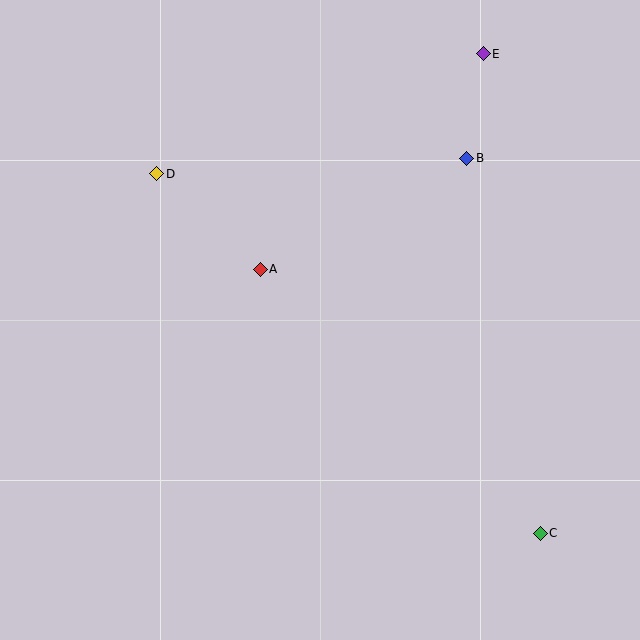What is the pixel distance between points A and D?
The distance between A and D is 141 pixels.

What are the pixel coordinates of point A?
Point A is at (260, 269).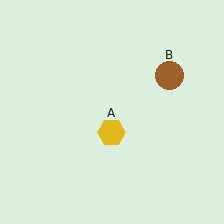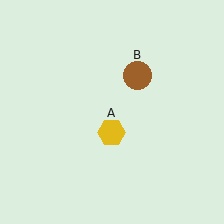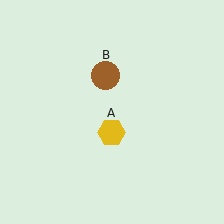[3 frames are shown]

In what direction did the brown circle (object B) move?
The brown circle (object B) moved left.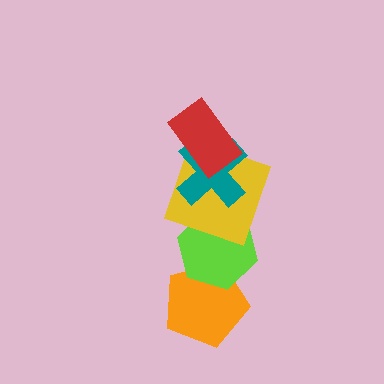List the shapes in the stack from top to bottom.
From top to bottom: the red rectangle, the teal cross, the yellow square, the lime hexagon, the orange pentagon.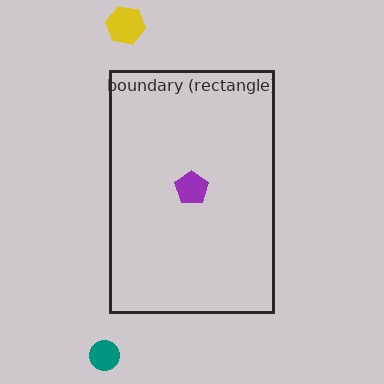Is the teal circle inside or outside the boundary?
Outside.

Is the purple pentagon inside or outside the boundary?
Inside.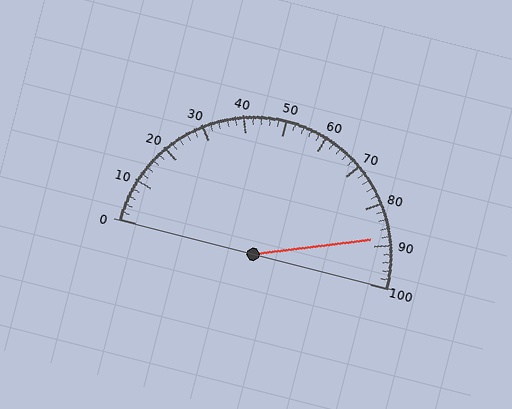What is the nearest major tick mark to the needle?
The nearest major tick mark is 90.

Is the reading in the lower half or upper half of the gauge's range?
The reading is in the upper half of the range (0 to 100).